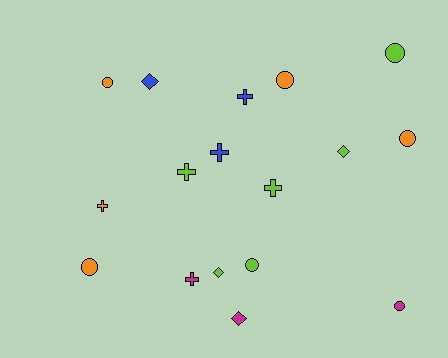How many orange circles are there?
There are 4 orange circles.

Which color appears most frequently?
Lime, with 6 objects.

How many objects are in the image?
There are 17 objects.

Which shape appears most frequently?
Circle, with 7 objects.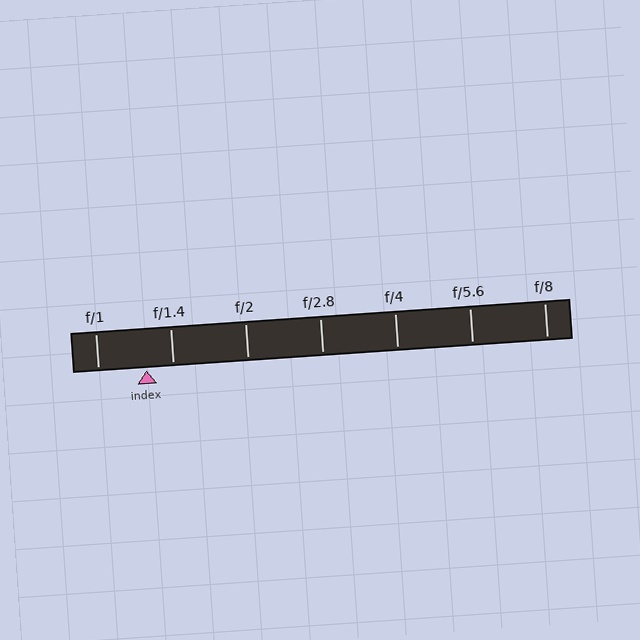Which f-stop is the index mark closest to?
The index mark is closest to f/1.4.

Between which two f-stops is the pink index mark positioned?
The index mark is between f/1 and f/1.4.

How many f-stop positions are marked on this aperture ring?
There are 7 f-stop positions marked.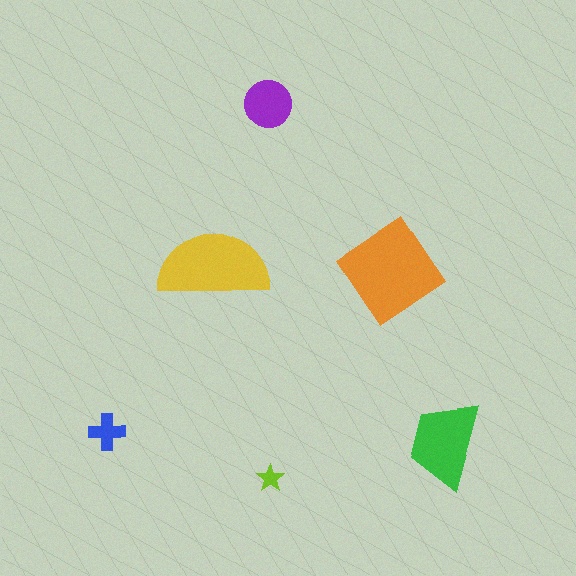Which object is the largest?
The orange diamond.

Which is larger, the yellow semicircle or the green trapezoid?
The yellow semicircle.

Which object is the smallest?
The lime star.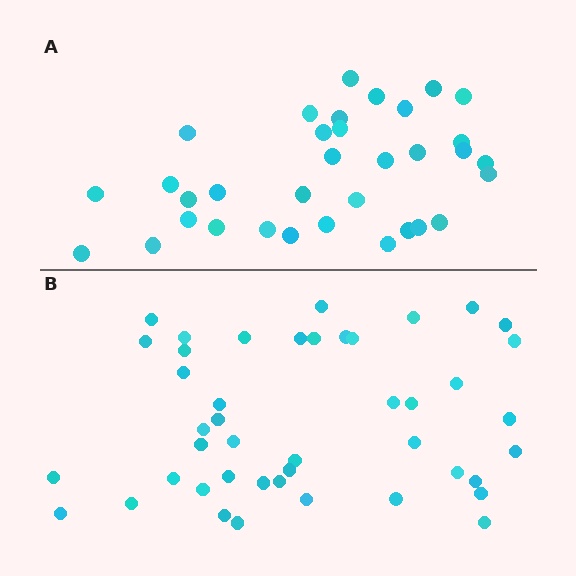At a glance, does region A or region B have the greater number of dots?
Region B (the bottom region) has more dots.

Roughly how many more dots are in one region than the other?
Region B has roughly 10 or so more dots than region A.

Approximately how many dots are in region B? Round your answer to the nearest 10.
About 40 dots. (The exact count is 44, which rounds to 40.)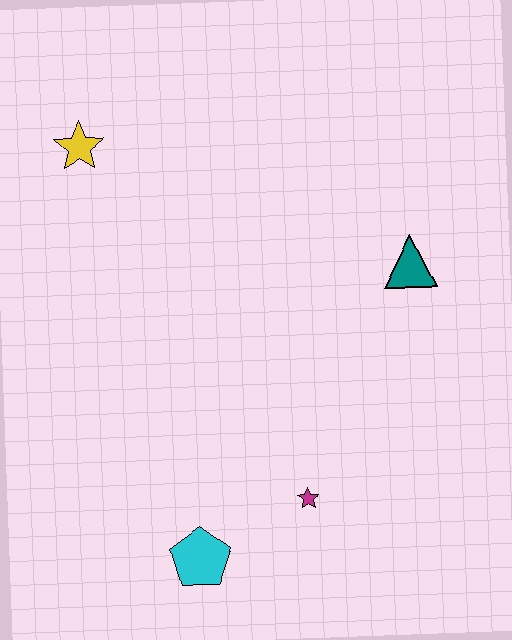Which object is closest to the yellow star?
The teal triangle is closest to the yellow star.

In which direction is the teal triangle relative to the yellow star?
The teal triangle is to the right of the yellow star.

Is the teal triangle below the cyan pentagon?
No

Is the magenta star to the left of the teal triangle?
Yes